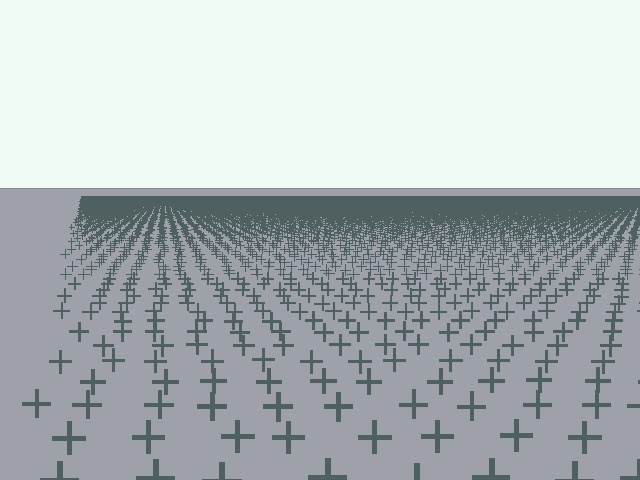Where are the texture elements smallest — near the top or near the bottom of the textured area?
Near the top.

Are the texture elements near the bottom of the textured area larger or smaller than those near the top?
Larger. Near the bottom, elements are closer to the viewer and appear at a bigger on-screen size.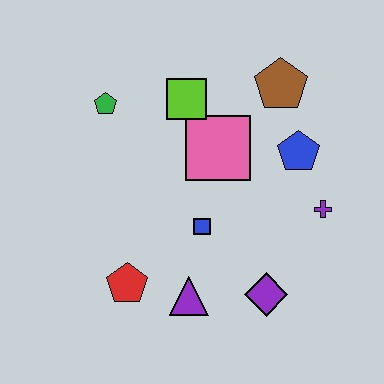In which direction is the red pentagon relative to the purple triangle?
The red pentagon is to the left of the purple triangle.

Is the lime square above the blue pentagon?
Yes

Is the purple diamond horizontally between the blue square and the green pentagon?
No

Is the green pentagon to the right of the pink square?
No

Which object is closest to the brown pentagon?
The blue pentagon is closest to the brown pentagon.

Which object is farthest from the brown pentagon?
The red pentagon is farthest from the brown pentagon.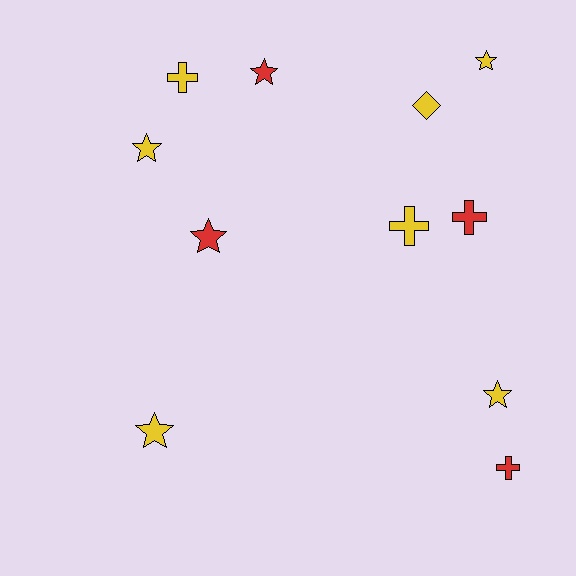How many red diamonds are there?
There are no red diamonds.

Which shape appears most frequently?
Star, with 6 objects.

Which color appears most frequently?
Yellow, with 7 objects.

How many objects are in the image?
There are 11 objects.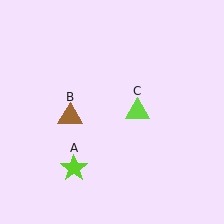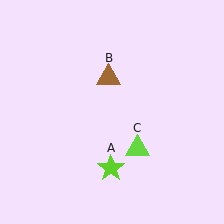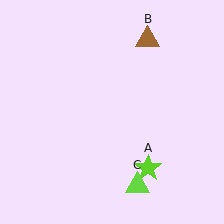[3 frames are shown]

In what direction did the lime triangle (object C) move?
The lime triangle (object C) moved down.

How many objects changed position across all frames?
3 objects changed position: lime star (object A), brown triangle (object B), lime triangle (object C).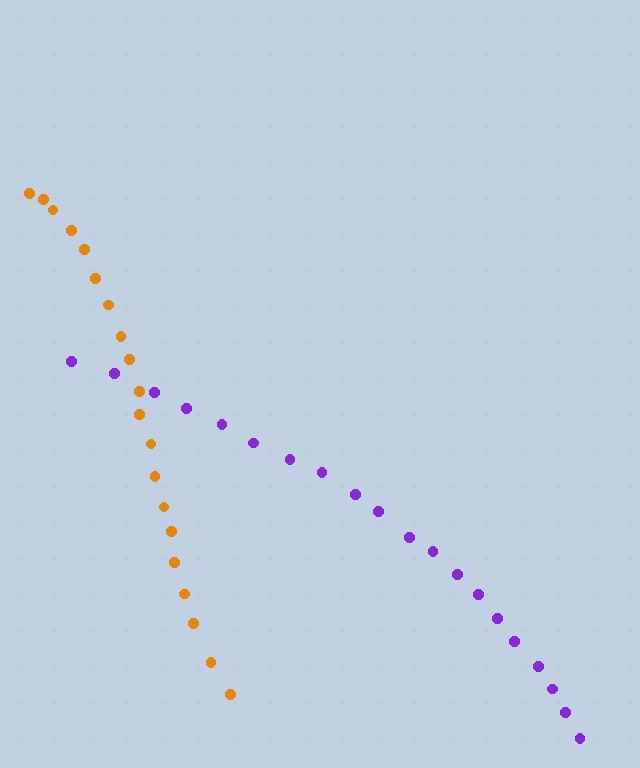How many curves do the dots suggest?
There are 2 distinct paths.